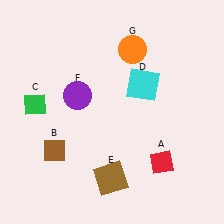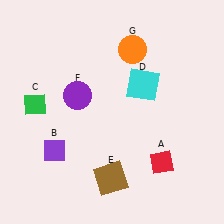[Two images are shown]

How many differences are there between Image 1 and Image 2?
There is 1 difference between the two images.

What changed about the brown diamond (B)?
In Image 1, B is brown. In Image 2, it changed to purple.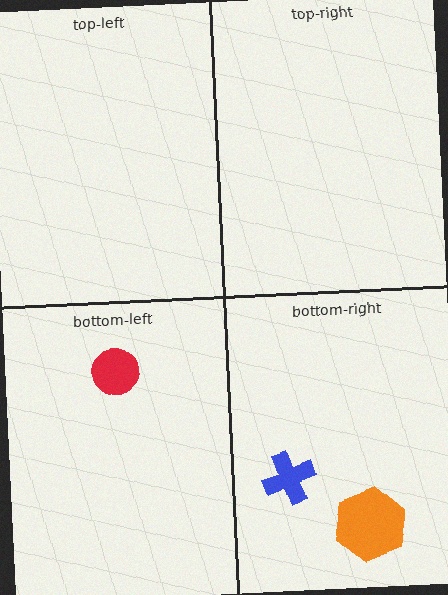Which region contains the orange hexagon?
The bottom-right region.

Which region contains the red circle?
The bottom-left region.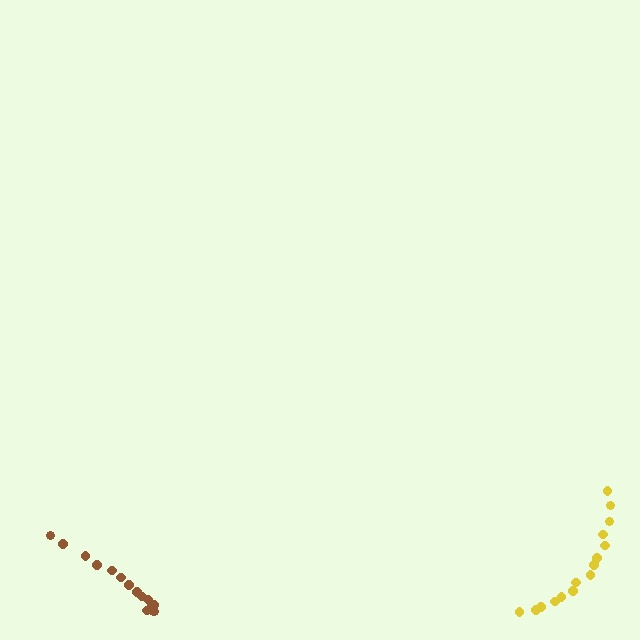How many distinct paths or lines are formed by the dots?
There are 2 distinct paths.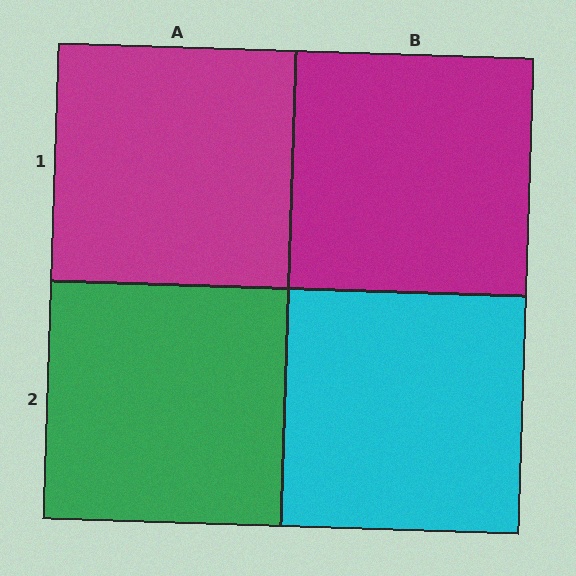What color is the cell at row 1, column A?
Magenta.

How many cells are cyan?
1 cell is cyan.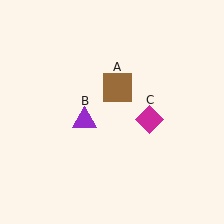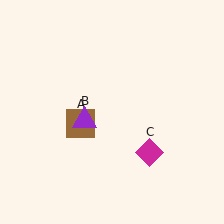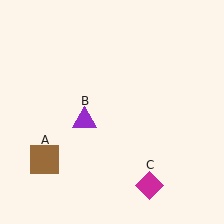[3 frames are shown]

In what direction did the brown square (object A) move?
The brown square (object A) moved down and to the left.